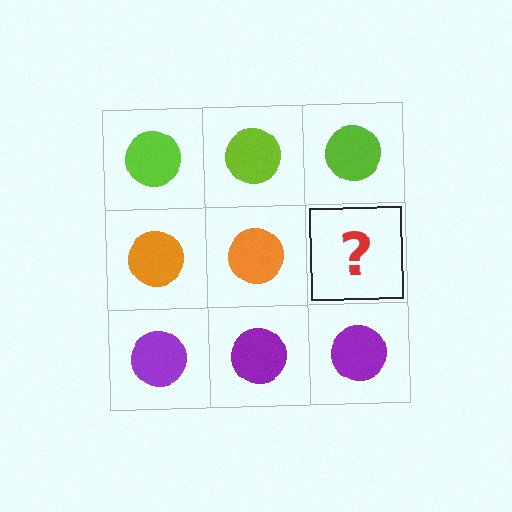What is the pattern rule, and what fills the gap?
The rule is that each row has a consistent color. The gap should be filled with an orange circle.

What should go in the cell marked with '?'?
The missing cell should contain an orange circle.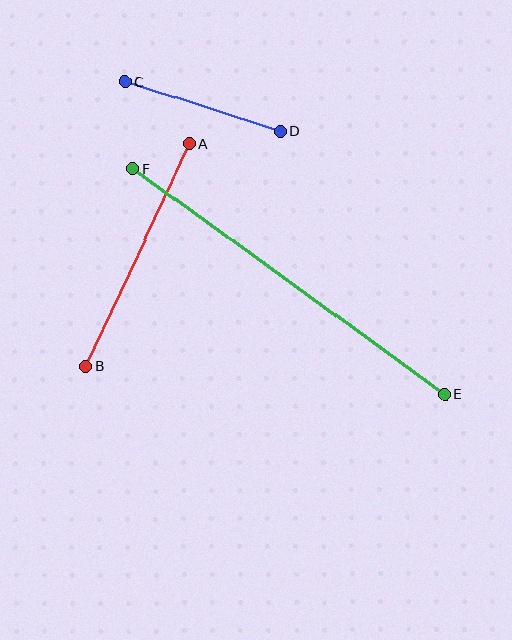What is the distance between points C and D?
The distance is approximately 163 pixels.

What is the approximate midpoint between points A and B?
The midpoint is at approximately (138, 255) pixels.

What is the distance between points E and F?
The distance is approximately 385 pixels.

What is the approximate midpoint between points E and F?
The midpoint is at approximately (289, 281) pixels.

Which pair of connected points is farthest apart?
Points E and F are farthest apart.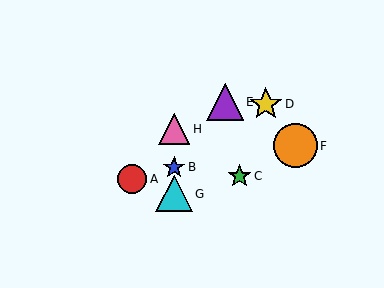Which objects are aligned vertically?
Objects B, G, H are aligned vertically.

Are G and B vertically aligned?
Yes, both are at x≈174.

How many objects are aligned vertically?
3 objects (B, G, H) are aligned vertically.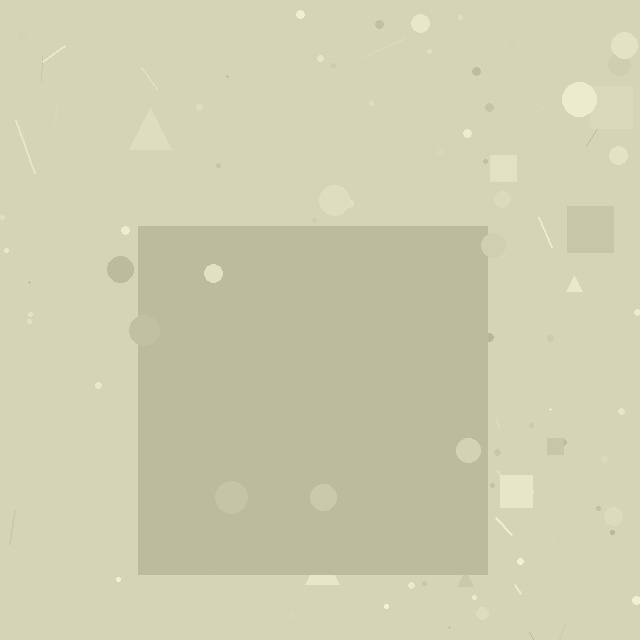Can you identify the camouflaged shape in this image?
The camouflaged shape is a square.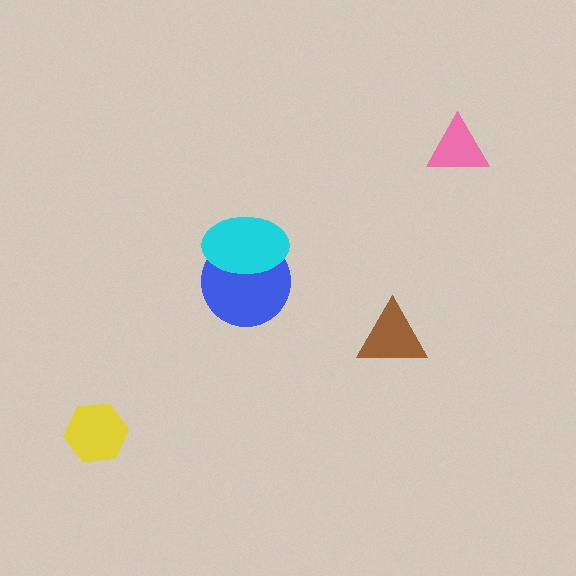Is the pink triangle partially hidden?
No, no other shape covers it.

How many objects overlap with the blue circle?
1 object overlaps with the blue circle.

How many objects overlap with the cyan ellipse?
1 object overlaps with the cyan ellipse.